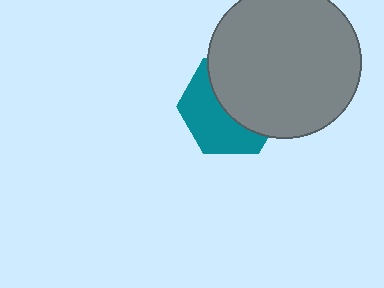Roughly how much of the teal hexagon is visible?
About half of it is visible (roughly 47%).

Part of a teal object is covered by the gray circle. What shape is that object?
It is a hexagon.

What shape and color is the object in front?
The object in front is a gray circle.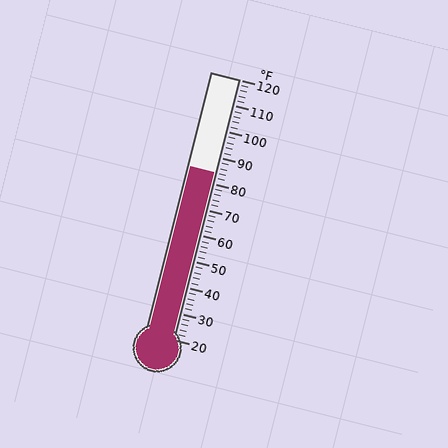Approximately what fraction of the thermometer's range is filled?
The thermometer is filled to approximately 65% of its range.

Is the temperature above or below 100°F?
The temperature is below 100°F.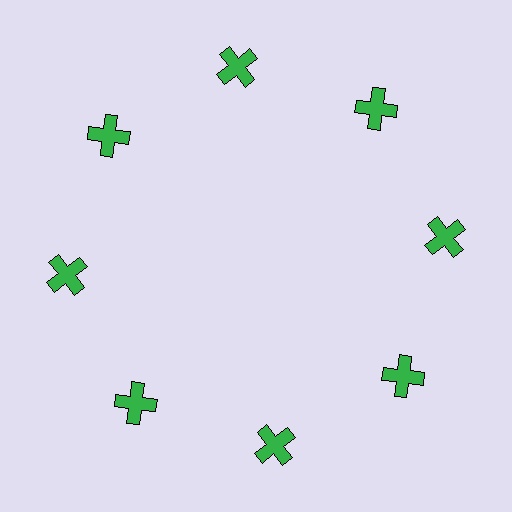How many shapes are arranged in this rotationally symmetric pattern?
There are 8 shapes, arranged in 8 groups of 1.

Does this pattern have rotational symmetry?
Yes, this pattern has 8-fold rotational symmetry. It looks the same after rotating 45 degrees around the center.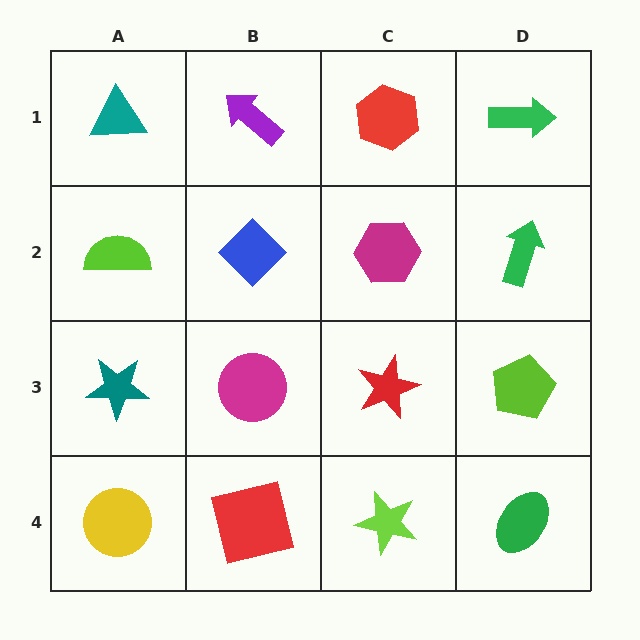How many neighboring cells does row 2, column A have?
3.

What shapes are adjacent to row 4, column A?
A teal star (row 3, column A), a red square (row 4, column B).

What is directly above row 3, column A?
A lime semicircle.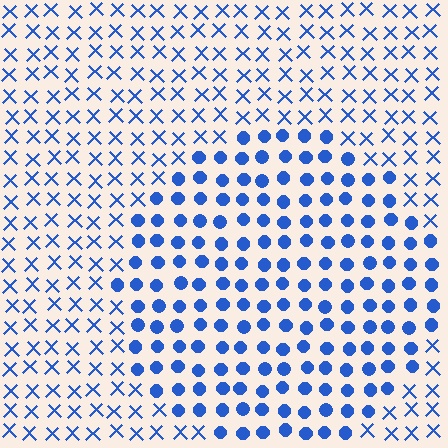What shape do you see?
I see a circle.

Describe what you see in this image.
The image is filled with small blue elements arranged in a uniform grid. A circle-shaped region contains circles, while the surrounding area contains X marks. The boundary is defined purely by the change in element shape.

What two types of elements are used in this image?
The image uses circles inside the circle region and X marks outside it.